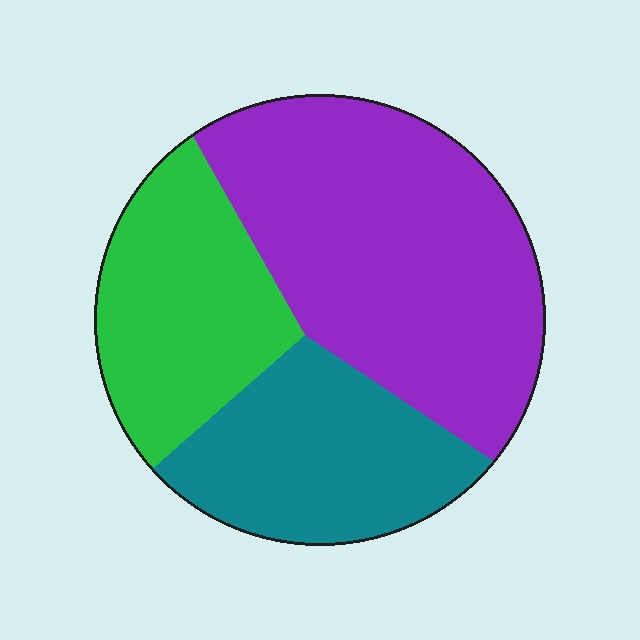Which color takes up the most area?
Purple, at roughly 50%.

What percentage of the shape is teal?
Teal takes up about one quarter (1/4) of the shape.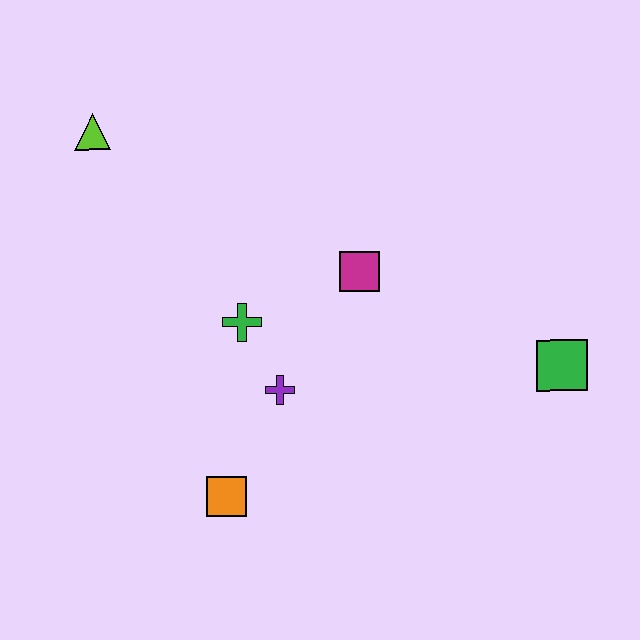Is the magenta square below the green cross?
No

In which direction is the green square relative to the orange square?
The green square is to the right of the orange square.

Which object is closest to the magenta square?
The green cross is closest to the magenta square.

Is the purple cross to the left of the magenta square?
Yes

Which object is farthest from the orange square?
The lime triangle is farthest from the orange square.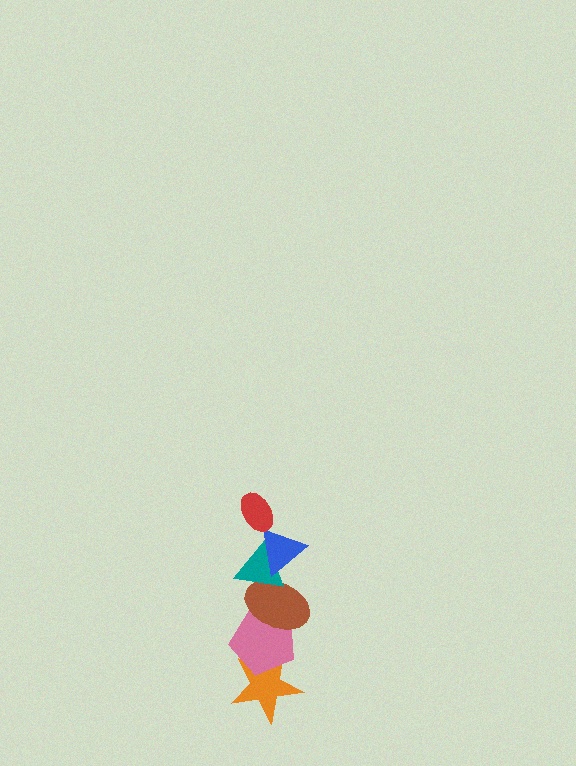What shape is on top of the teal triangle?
The blue triangle is on top of the teal triangle.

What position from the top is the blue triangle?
The blue triangle is 2nd from the top.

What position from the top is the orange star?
The orange star is 6th from the top.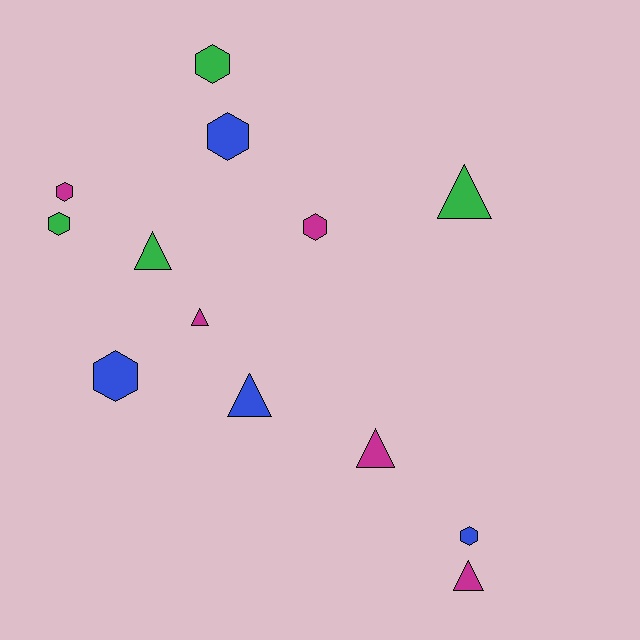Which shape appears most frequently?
Hexagon, with 7 objects.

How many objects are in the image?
There are 13 objects.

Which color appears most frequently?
Magenta, with 5 objects.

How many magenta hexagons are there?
There are 2 magenta hexagons.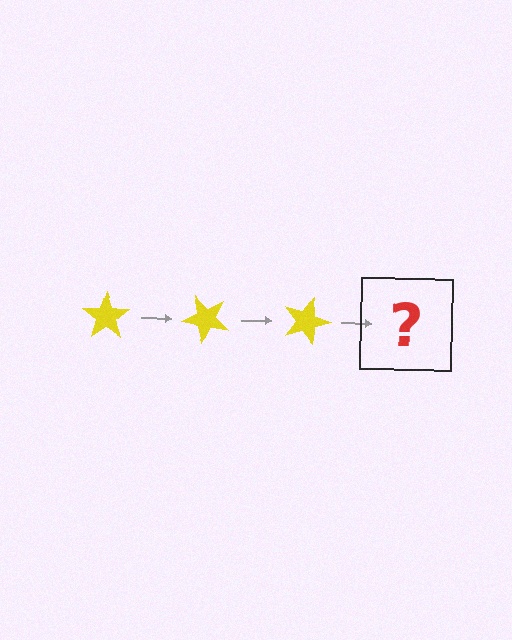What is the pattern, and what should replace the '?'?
The pattern is that the star rotates 45 degrees each step. The '?' should be a yellow star rotated 135 degrees.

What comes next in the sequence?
The next element should be a yellow star rotated 135 degrees.